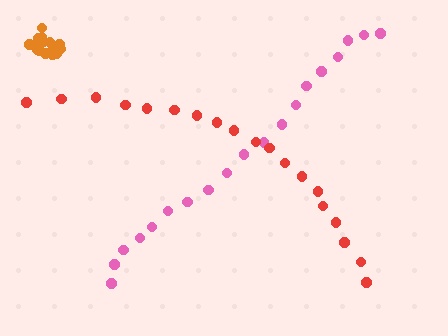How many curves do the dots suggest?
There are 3 distinct paths.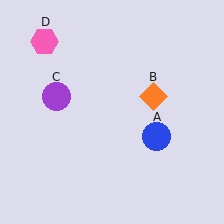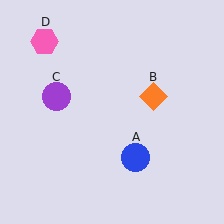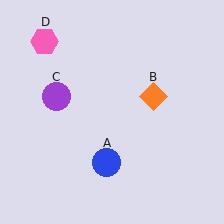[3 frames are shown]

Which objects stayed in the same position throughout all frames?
Orange diamond (object B) and purple circle (object C) and pink hexagon (object D) remained stationary.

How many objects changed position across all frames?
1 object changed position: blue circle (object A).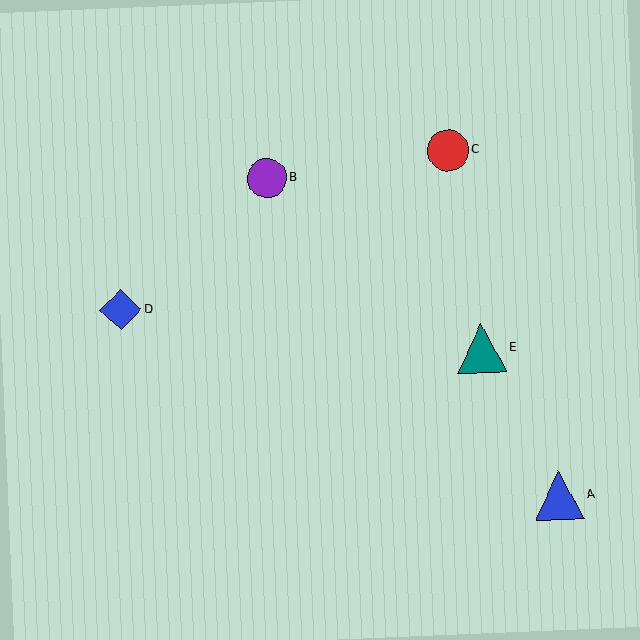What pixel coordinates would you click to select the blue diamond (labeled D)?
Click at (121, 310) to select the blue diamond D.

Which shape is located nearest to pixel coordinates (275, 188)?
The purple circle (labeled B) at (267, 178) is nearest to that location.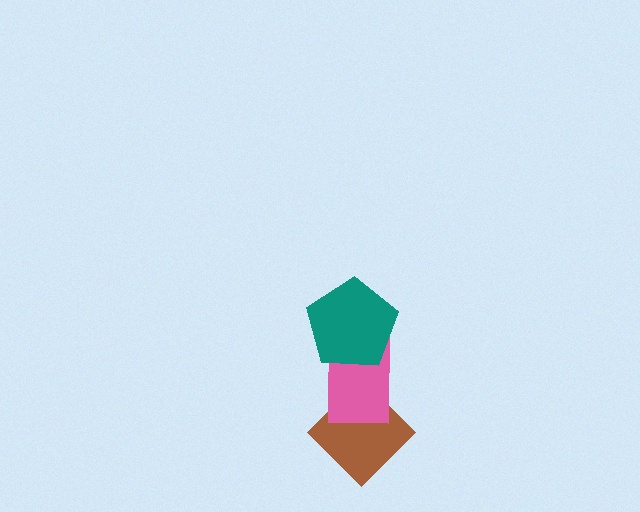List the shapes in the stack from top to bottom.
From top to bottom: the teal pentagon, the pink rectangle, the brown diamond.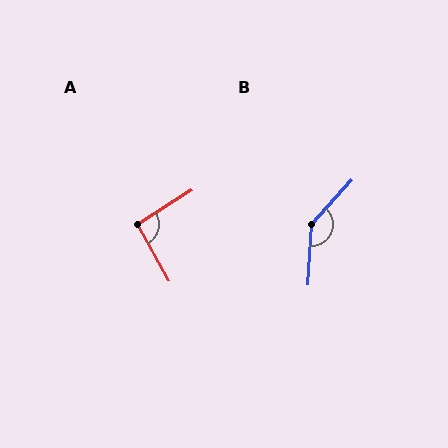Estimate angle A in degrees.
Approximately 94 degrees.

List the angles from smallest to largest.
A (94°), B (141°).